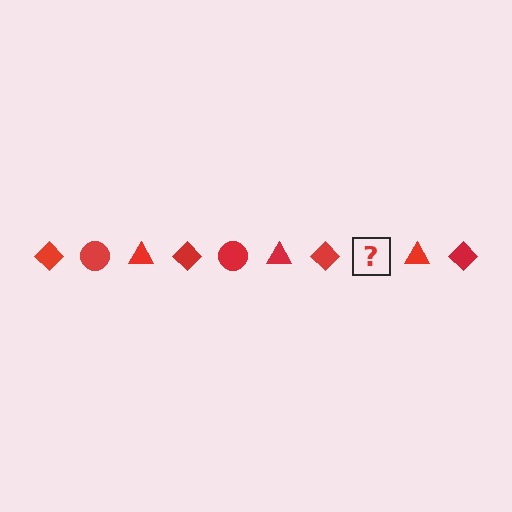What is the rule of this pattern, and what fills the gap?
The rule is that the pattern cycles through diamond, circle, triangle shapes in red. The gap should be filled with a red circle.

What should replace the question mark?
The question mark should be replaced with a red circle.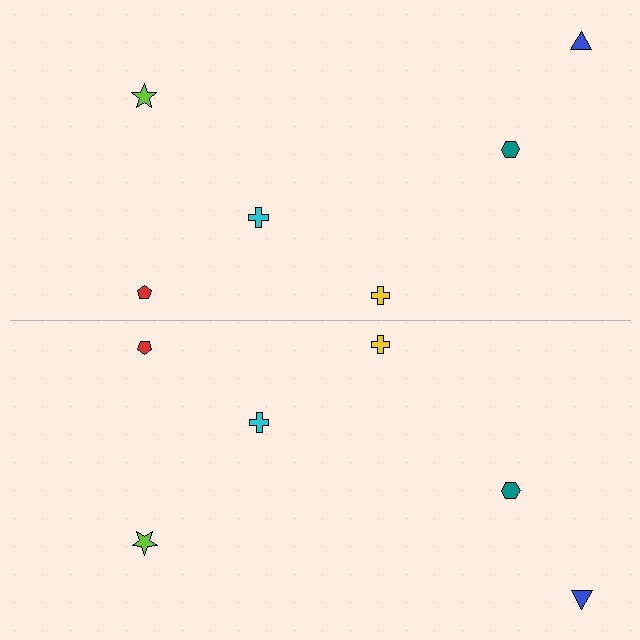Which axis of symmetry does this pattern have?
The pattern has a horizontal axis of symmetry running through the center of the image.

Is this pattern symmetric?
Yes, this pattern has bilateral (reflection) symmetry.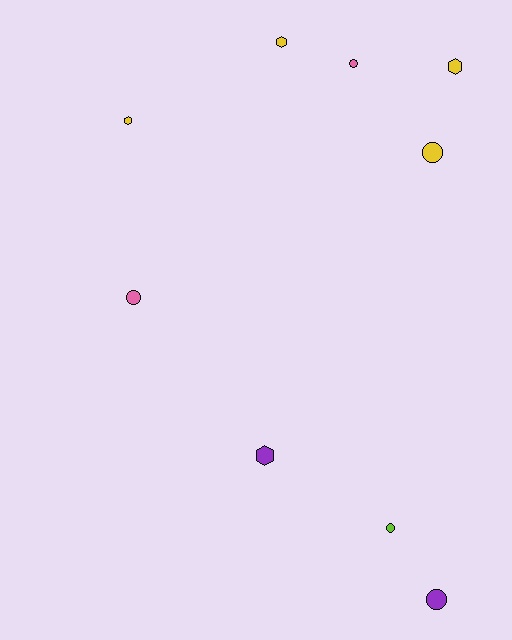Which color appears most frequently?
Yellow, with 4 objects.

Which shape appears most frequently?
Circle, with 5 objects.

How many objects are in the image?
There are 9 objects.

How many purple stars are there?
There are no purple stars.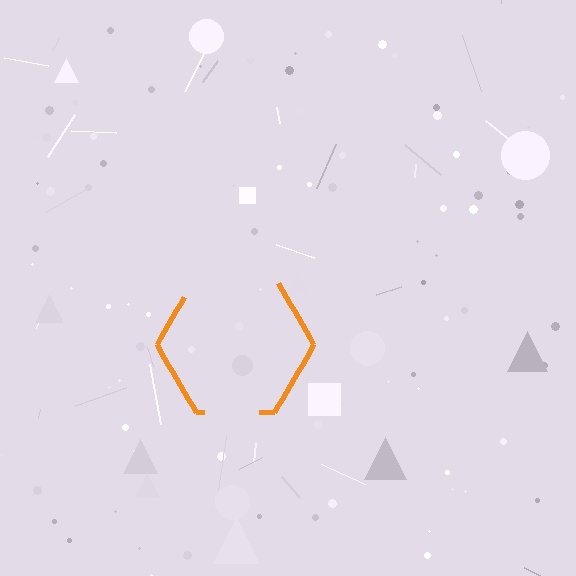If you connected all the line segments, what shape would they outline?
They would outline a hexagon.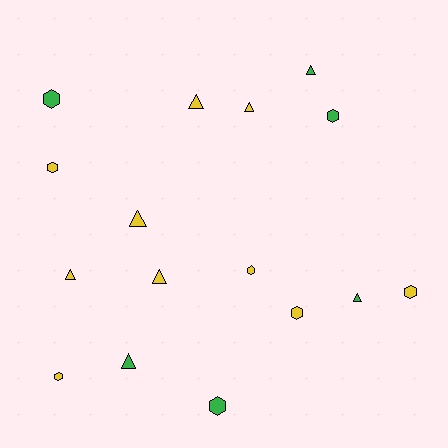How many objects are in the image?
There are 16 objects.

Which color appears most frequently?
Yellow, with 10 objects.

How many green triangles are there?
There are 3 green triangles.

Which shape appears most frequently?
Hexagon, with 8 objects.